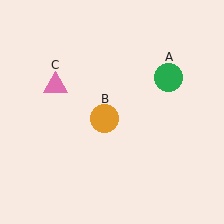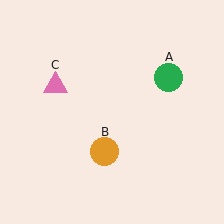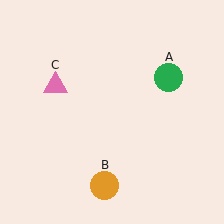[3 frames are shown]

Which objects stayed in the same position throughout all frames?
Green circle (object A) and pink triangle (object C) remained stationary.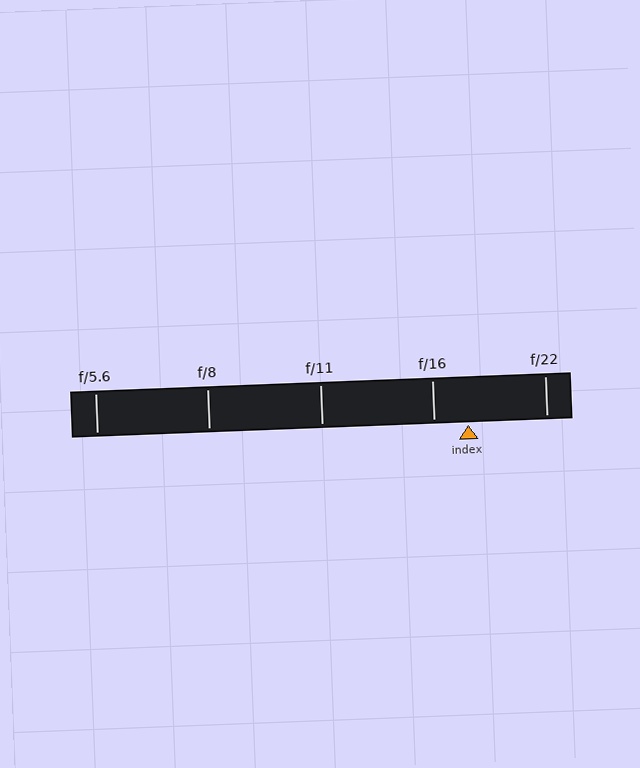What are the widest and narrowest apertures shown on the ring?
The widest aperture shown is f/5.6 and the narrowest is f/22.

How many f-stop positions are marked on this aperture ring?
There are 5 f-stop positions marked.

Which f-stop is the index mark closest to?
The index mark is closest to f/16.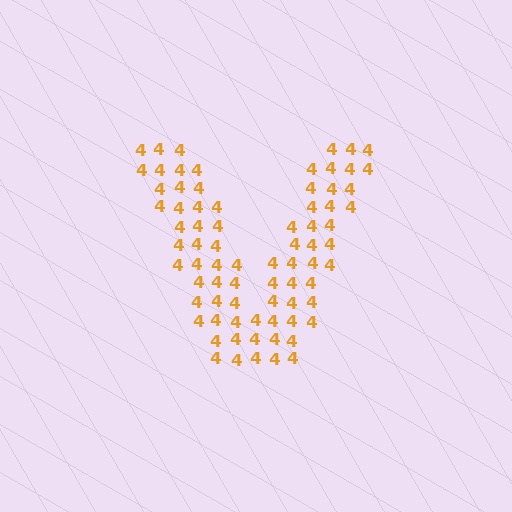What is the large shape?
The large shape is the letter V.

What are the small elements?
The small elements are digit 4's.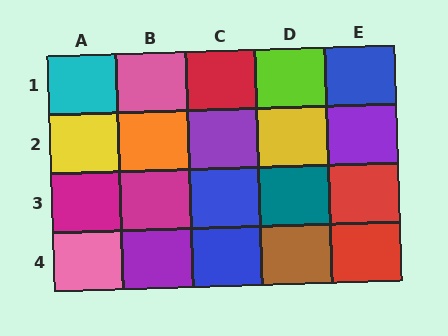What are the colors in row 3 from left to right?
Magenta, magenta, blue, teal, red.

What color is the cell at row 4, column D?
Brown.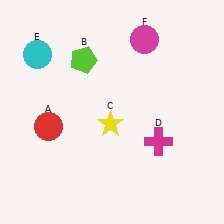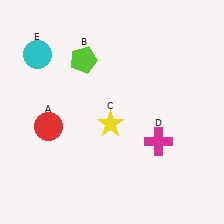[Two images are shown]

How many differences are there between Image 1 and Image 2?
There is 1 difference between the two images.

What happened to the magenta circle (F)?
The magenta circle (F) was removed in Image 2. It was in the top-right area of Image 1.